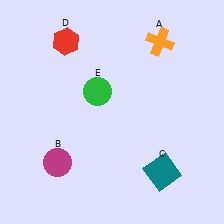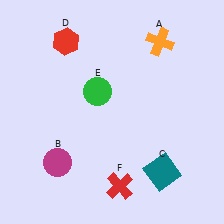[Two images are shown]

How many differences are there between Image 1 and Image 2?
There is 1 difference between the two images.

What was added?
A red cross (F) was added in Image 2.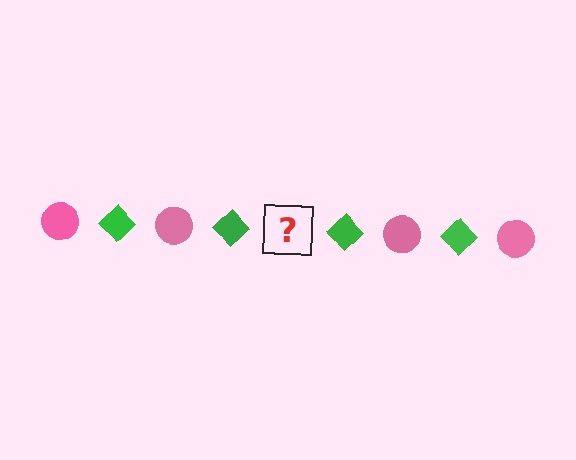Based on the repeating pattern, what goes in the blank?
The blank should be a pink circle.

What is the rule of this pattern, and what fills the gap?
The rule is that the pattern alternates between pink circle and green diamond. The gap should be filled with a pink circle.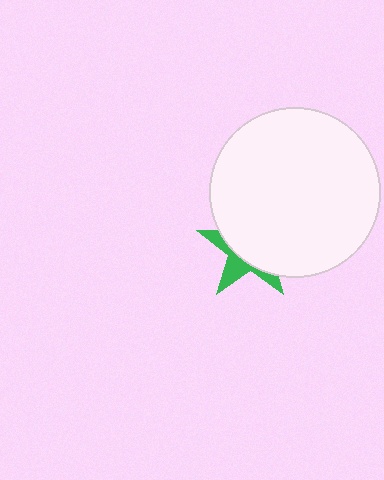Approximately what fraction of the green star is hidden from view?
Roughly 67% of the green star is hidden behind the white circle.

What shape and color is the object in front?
The object in front is a white circle.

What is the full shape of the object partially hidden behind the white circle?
The partially hidden object is a green star.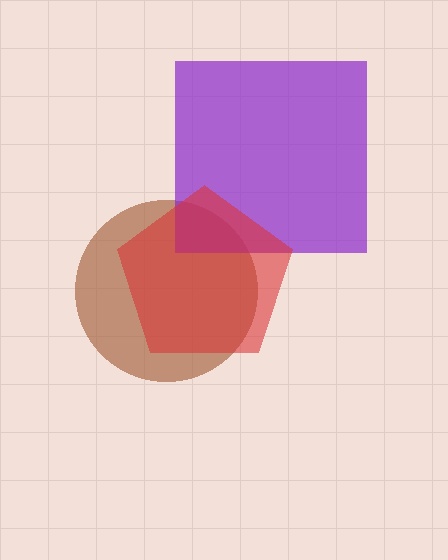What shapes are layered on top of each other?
The layered shapes are: a brown circle, a purple square, a red pentagon.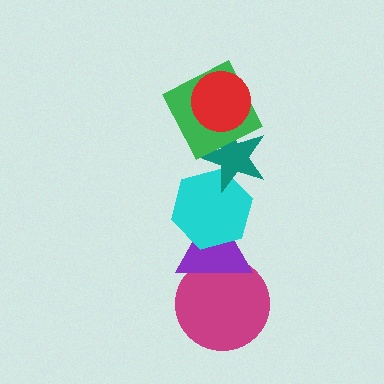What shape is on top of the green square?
The red circle is on top of the green square.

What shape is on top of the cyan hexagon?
The teal star is on top of the cyan hexagon.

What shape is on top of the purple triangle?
The cyan hexagon is on top of the purple triangle.